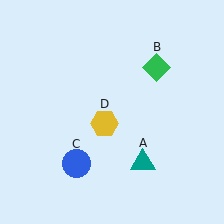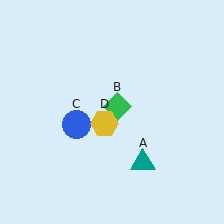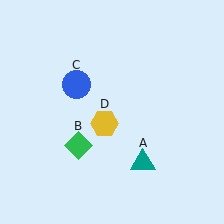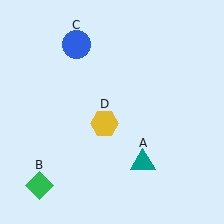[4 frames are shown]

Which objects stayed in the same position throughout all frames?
Teal triangle (object A) and yellow hexagon (object D) remained stationary.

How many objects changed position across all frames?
2 objects changed position: green diamond (object B), blue circle (object C).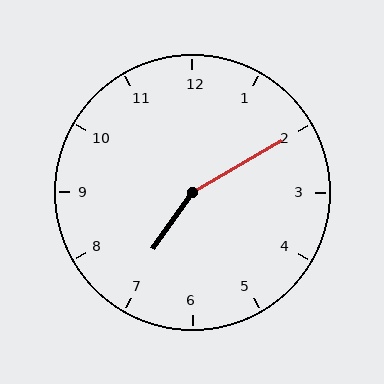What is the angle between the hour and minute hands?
Approximately 155 degrees.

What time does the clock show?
7:10.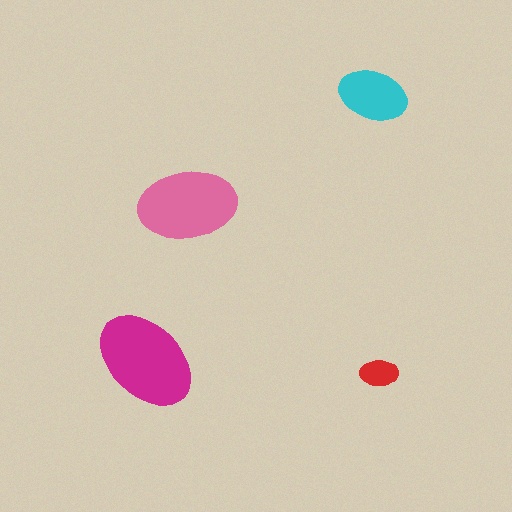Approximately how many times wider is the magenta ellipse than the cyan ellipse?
About 1.5 times wider.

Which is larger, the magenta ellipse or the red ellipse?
The magenta one.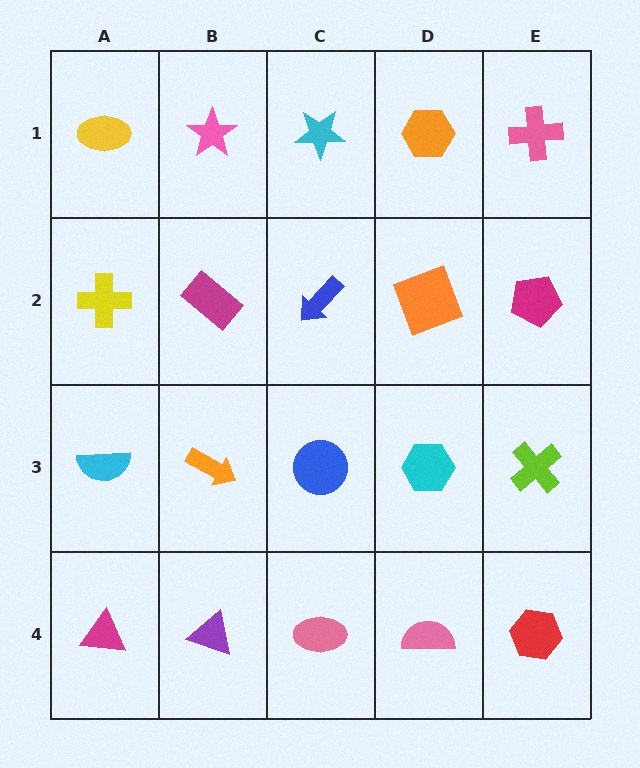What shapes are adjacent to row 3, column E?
A magenta pentagon (row 2, column E), a red hexagon (row 4, column E), a cyan hexagon (row 3, column D).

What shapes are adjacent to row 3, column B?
A magenta rectangle (row 2, column B), a purple triangle (row 4, column B), a cyan semicircle (row 3, column A), a blue circle (row 3, column C).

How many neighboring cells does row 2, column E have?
3.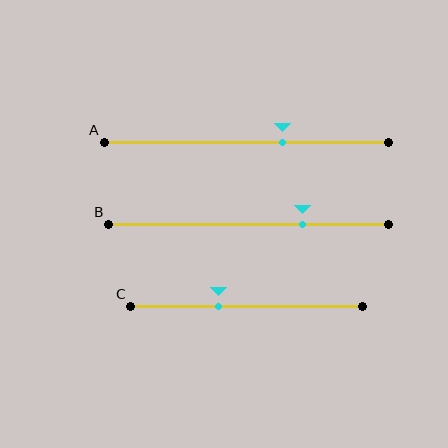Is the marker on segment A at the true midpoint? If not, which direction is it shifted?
No, the marker on segment A is shifted to the right by about 13% of the segment length.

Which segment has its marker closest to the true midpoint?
Segment C has its marker closest to the true midpoint.